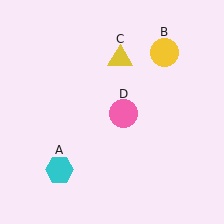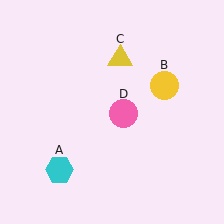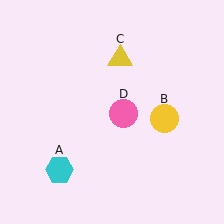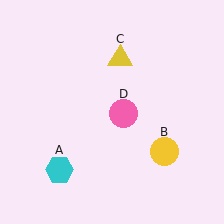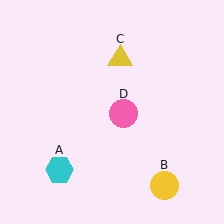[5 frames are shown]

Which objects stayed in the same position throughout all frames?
Cyan hexagon (object A) and yellow triangle (object C) and pink circle (object D) remained stationary.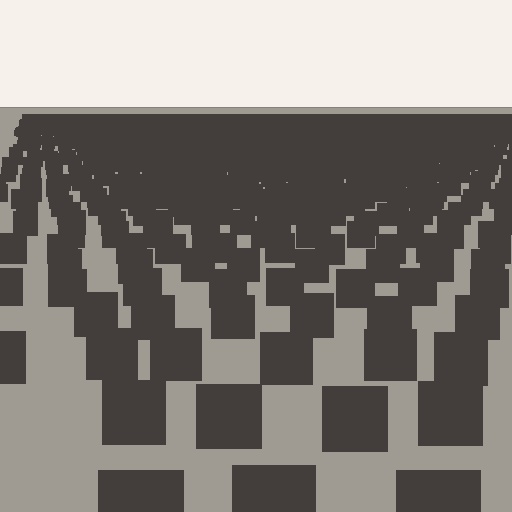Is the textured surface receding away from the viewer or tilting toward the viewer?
The surface is receding away from the viewer. Texture elements get smaller and denser toward the top.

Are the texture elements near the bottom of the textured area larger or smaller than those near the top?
Larger. Near the bottom, elements are closer to the viewer and appear at a bigger on-screen size.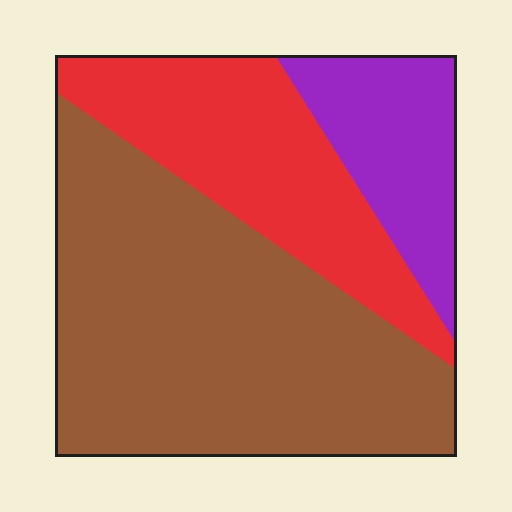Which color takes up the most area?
Brown, at roughly 55%.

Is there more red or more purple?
Red.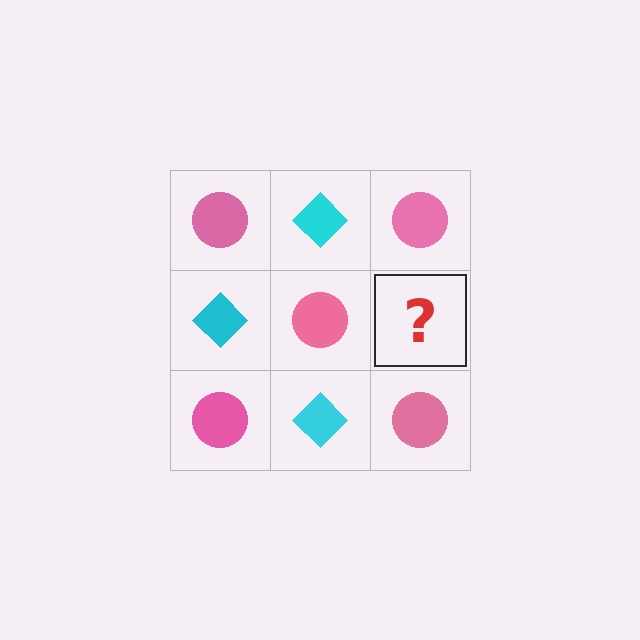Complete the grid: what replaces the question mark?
The question mark should be replaced with a cyan diamond.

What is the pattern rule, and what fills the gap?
The rule is that it alternates pink circle and cyan diamond in a checkerboard pattern. The gap should be filled with a cyan diamond.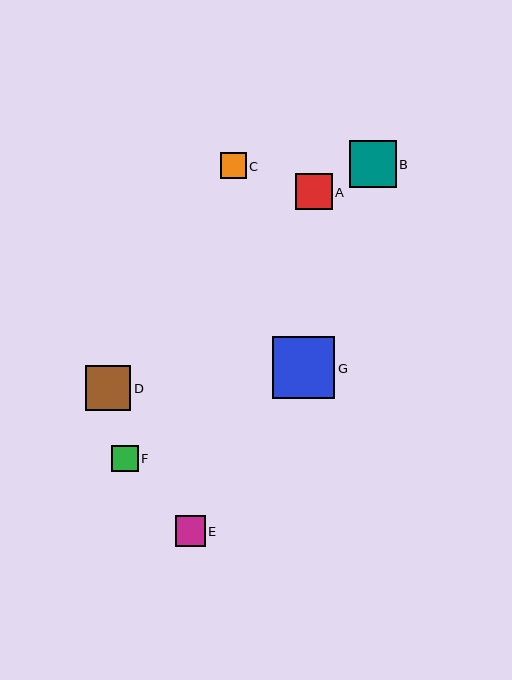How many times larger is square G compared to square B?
Square G is approximately 1.3 times the size of square B.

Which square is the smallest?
Square C is the smallest with a size of approximately 26 pixels.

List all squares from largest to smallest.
From largest to smallest: G, B, D, A, E, F, C.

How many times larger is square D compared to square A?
Square D is approximately 1.2 times the size of square A.